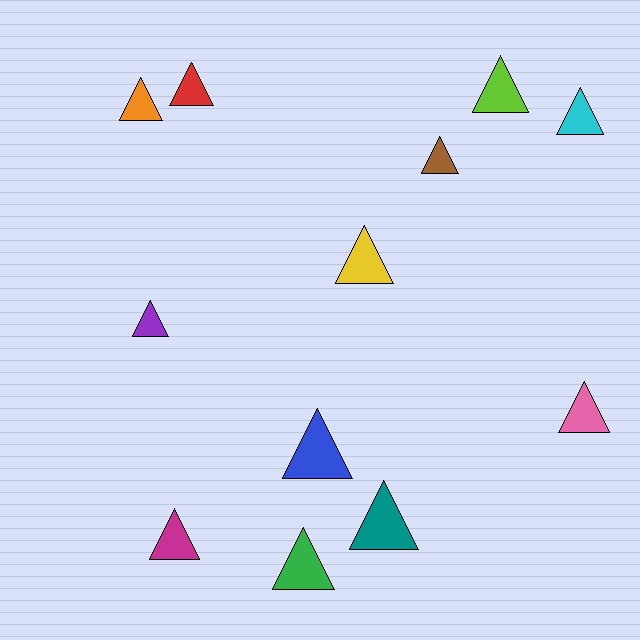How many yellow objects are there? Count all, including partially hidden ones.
There is 1 yellow object.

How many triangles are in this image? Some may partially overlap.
There are 12 triangles.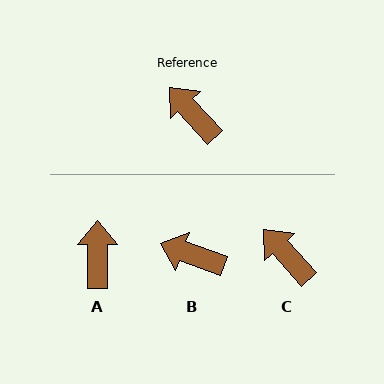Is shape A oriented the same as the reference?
No, it is off by about 43 degrees.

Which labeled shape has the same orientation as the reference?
C.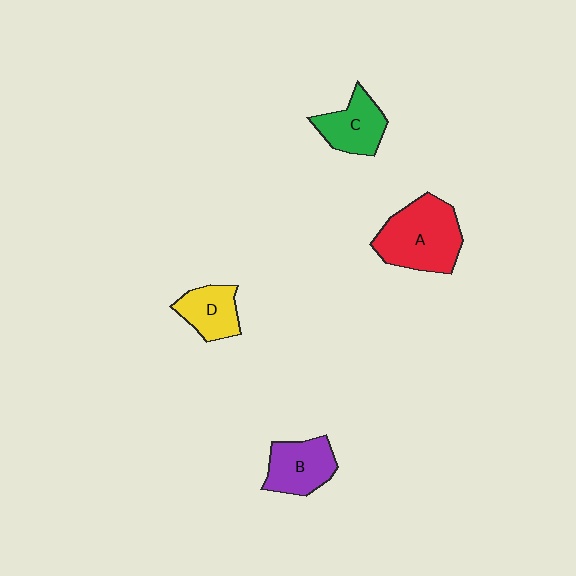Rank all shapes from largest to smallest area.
From largest to smallest: A (red), B (purple), C (green), D (yellow).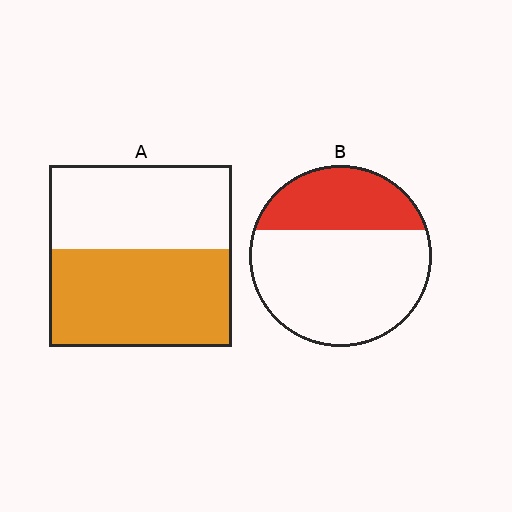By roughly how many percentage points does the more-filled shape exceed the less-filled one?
By roughly 20 percentage points (A over B).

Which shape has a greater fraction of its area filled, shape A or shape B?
Shape A.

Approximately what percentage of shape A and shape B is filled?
A is approximately 55% and B is approximately 30%.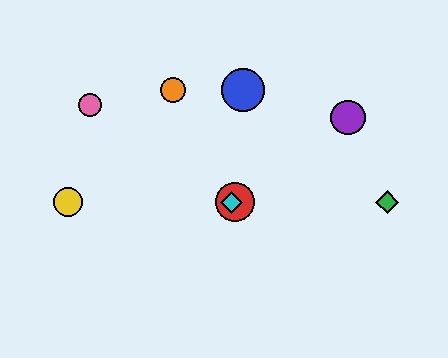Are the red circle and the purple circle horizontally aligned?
No, the red circle is at y≈202 and the purple circle is at y≈118.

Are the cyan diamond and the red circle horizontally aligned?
Yes, both are at y≈202.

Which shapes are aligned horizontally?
The red circle, the green diamond, the yellow circle, the cyan diamond are aligned horizontally.